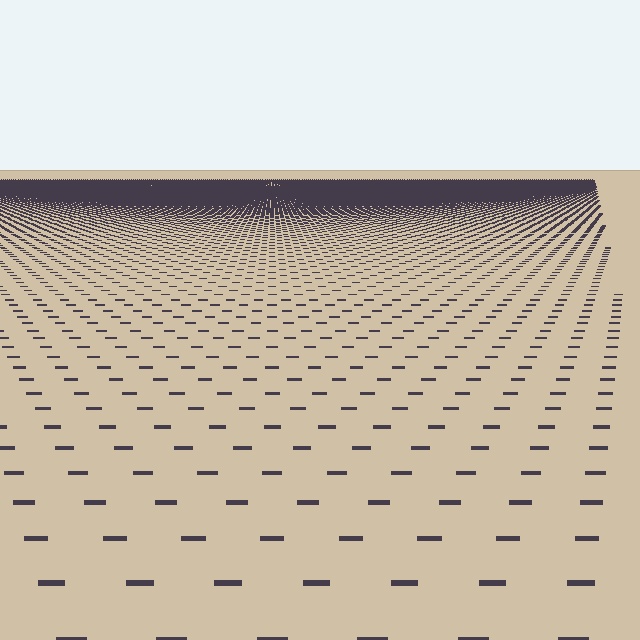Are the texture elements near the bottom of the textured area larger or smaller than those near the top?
Larger. Near the bottom, elements are closer to the viewer and appear at a bigger on-screen size.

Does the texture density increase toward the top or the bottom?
Density increases toward the top.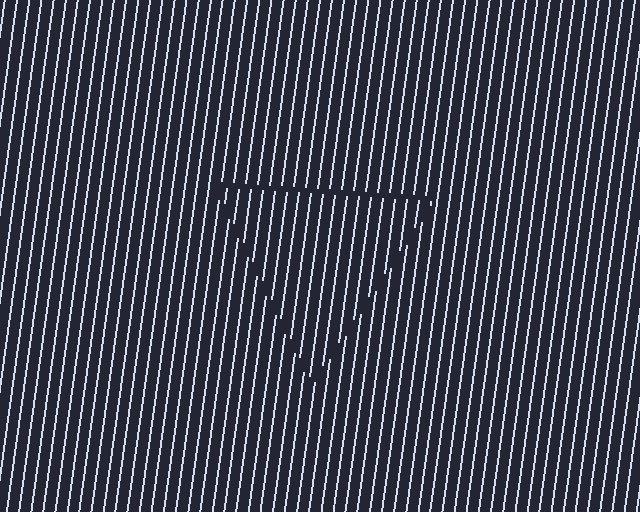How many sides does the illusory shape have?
3 sides — the line-ends trace a triangle.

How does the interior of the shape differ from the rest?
The interior of the shape contains the same grating, shifted by half a period — the contour is defined by the phase discontinuity where line-ends from the inner and outer gratings abut.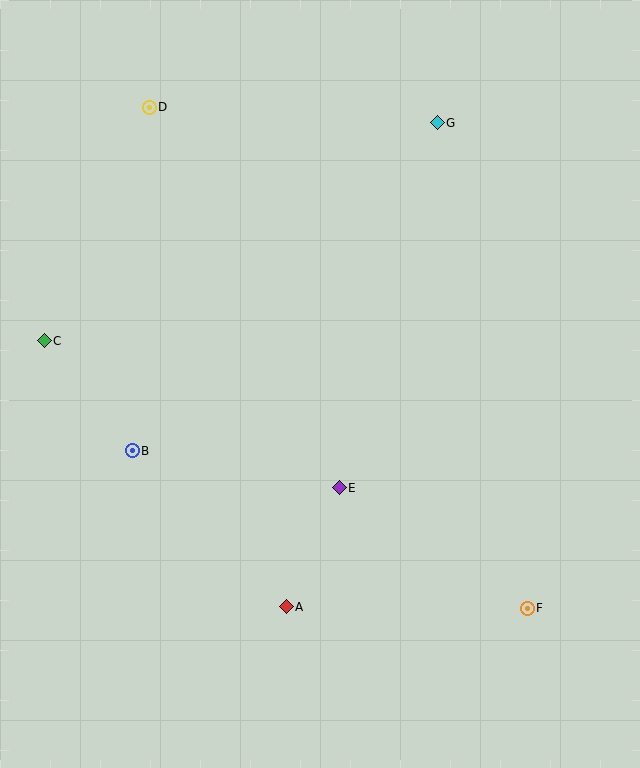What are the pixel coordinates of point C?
Point C is at (44, 341).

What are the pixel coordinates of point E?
Point E is at (339, 488).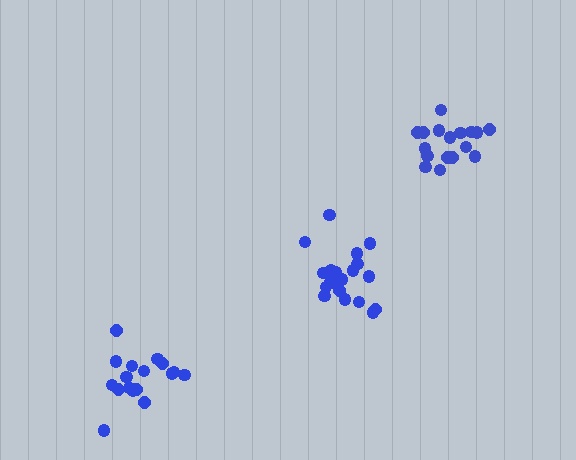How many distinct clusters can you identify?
There are 3 distinct clusters.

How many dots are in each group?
Group 1: 19 dots, Group 2: 17 dots, Group 3: 17 dots (53 total).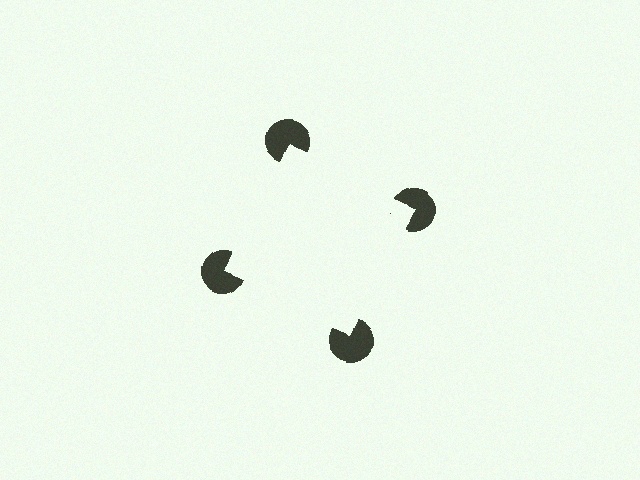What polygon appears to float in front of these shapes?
An illusory square — its edges are inferred from the aligned wedge cuts in the pac-man discs, not physically drawn.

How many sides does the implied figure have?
4 sides.